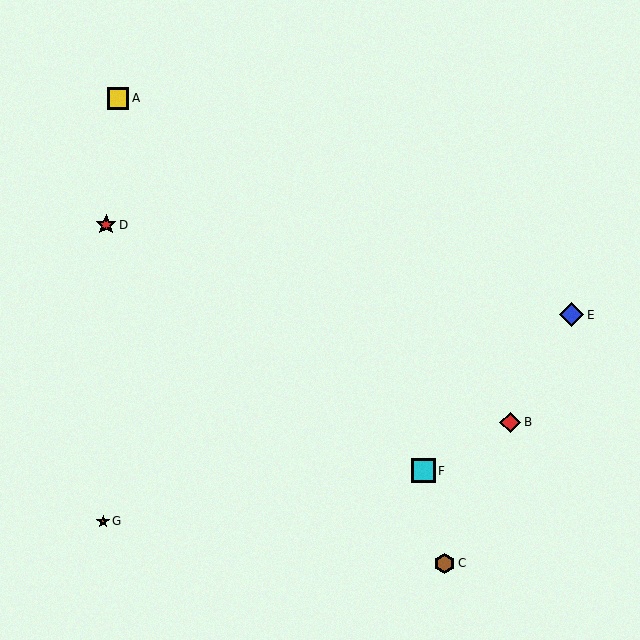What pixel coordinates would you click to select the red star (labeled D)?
Click at (106, 225) to select the red star D.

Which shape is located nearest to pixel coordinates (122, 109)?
The yellow square (labeled A) at (118, 98) is nearest to that location.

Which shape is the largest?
The blue diamond (labeled E) is the largest.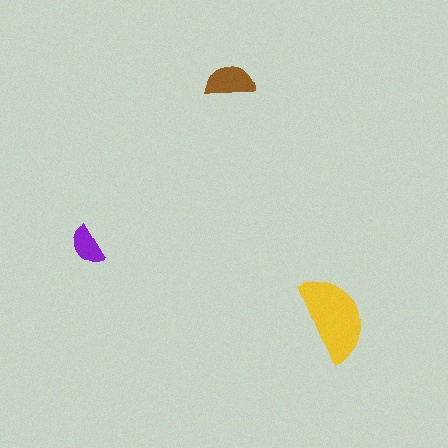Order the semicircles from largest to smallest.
the yellow one, the brown one, the purple one.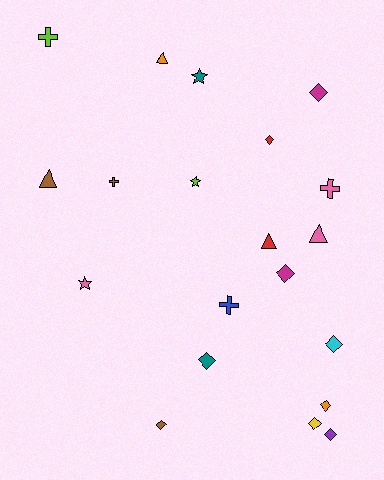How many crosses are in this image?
There are 4 crosses.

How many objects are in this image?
There are 20 objects.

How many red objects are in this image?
There are 2 red objects.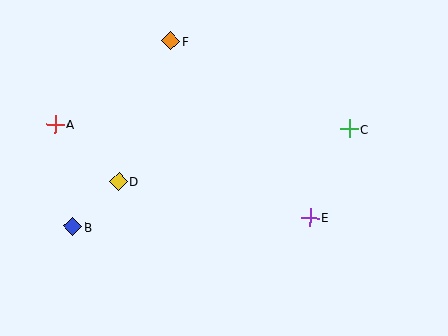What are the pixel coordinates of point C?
Point C is at (349, 128).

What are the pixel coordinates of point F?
Point F is at (171, 41).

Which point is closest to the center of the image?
Point E at (310, 218) is closest to the center.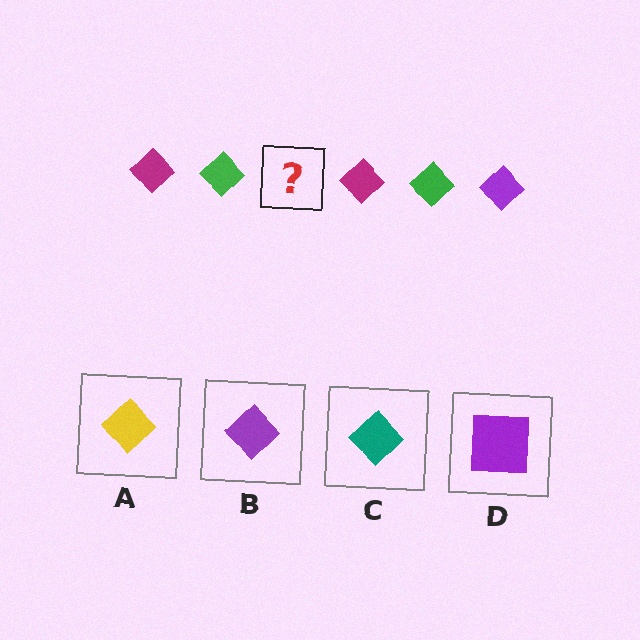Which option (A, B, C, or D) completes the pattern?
B.